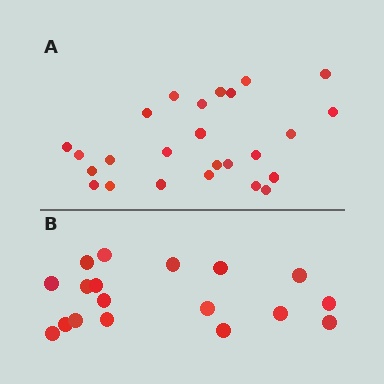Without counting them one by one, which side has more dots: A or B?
Region A (the top region) has more dots.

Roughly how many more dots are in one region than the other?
Region A has roughly 8 or so more dots than region B.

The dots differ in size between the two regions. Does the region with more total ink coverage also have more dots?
No. Region B has more total ink coverage because its dots are larger, but region A actually contains more individual dots. Total area can be misleading — the number of items is what matters here.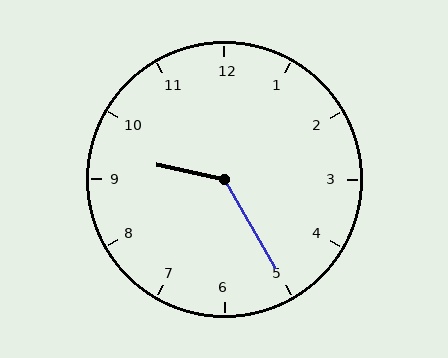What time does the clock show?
9:25.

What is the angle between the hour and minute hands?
Approximately 132 degrees.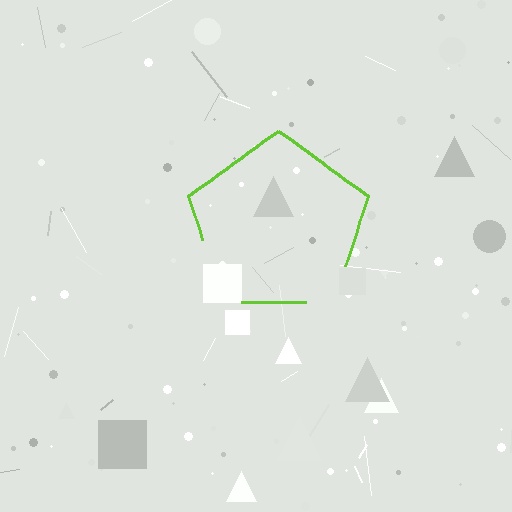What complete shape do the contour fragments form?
The contour fragments form a pentagon.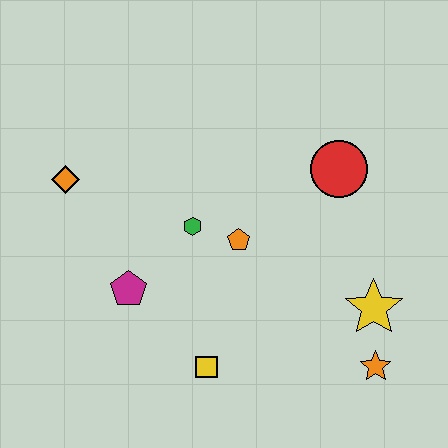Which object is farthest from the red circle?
The orange diamond is farthest from the red circle.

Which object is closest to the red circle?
The orange pentagon is closest to the red circle.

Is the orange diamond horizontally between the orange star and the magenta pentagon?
No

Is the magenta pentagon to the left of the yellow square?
Yes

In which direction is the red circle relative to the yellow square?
The red circle is above the yellow square.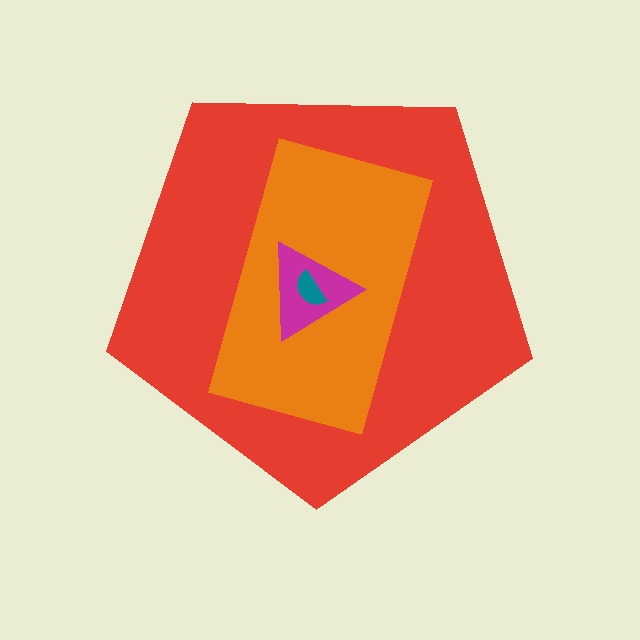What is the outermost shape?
The red pentagon.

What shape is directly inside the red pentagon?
The orange rectangle.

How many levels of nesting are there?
4.